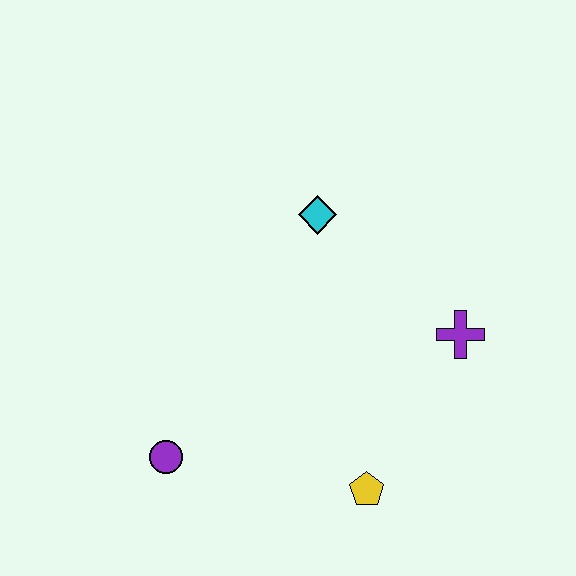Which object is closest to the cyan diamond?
The purple cross is closest to the cyan diamond.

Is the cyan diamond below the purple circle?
No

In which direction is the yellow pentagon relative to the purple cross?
The yellow pentagon is below the purple cross.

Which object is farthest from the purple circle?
The purple cross is farthest from the purple circle.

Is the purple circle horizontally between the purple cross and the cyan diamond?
No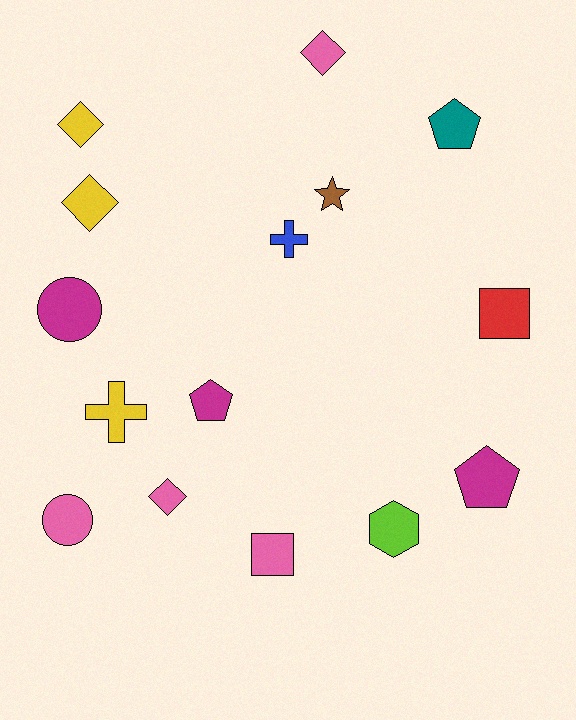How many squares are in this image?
There are 2 squares.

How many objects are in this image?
There are 15 objects.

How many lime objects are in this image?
There is 1 lime object.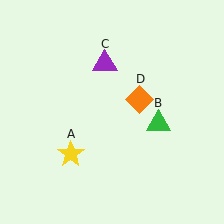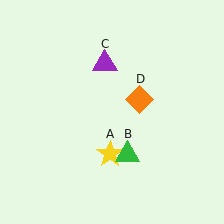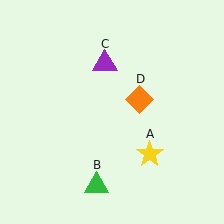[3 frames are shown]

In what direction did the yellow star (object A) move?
The yellow star (object A) moved right.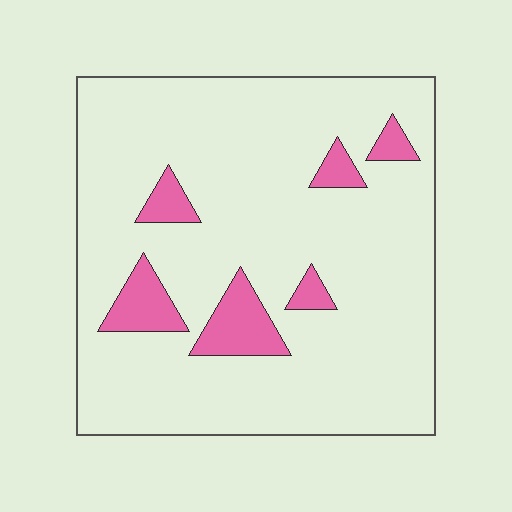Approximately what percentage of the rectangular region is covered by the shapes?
Approximately 10%.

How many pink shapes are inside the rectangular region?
6.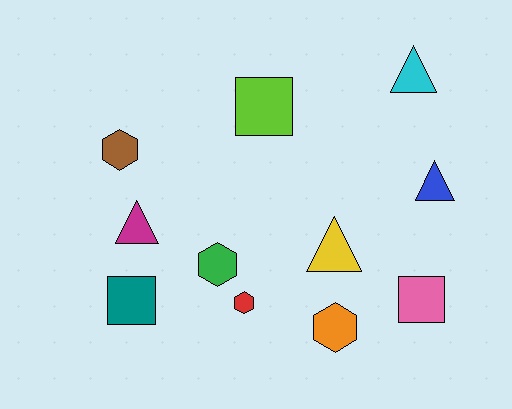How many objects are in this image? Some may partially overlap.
There are 11 objects.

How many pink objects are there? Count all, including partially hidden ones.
There is 1 pink object.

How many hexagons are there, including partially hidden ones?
There are 4 hexagons.